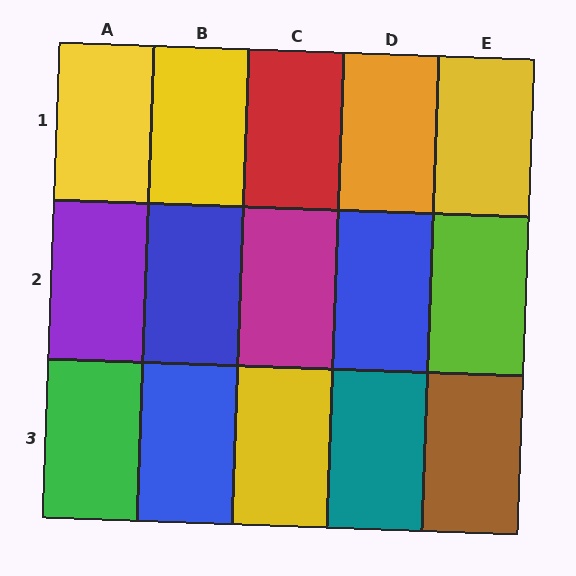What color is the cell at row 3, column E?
Brown.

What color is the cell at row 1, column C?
Red.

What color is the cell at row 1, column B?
Yellow.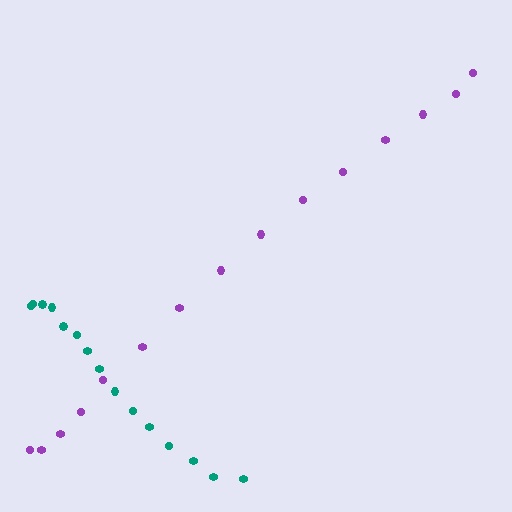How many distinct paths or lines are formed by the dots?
There are 2 distinct paths.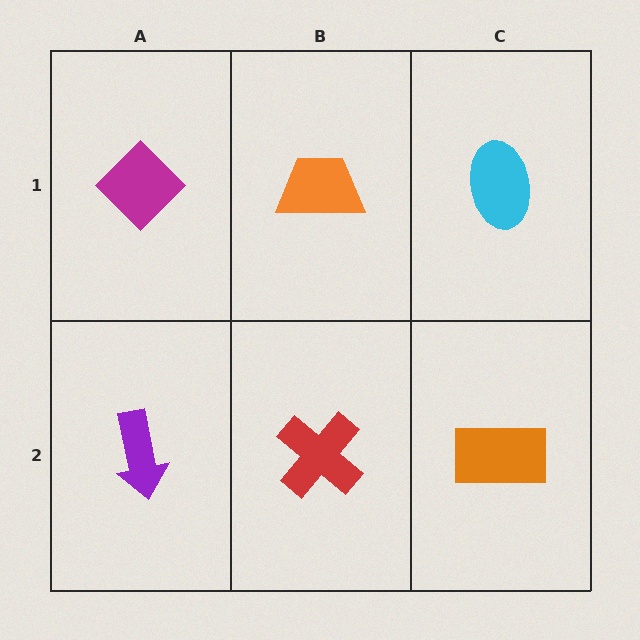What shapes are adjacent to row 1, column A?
A purple arrow (row 2, column A), an orange trapezoid (row 1, column B).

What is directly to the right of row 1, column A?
An orange trapezoid.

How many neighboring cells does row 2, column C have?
2.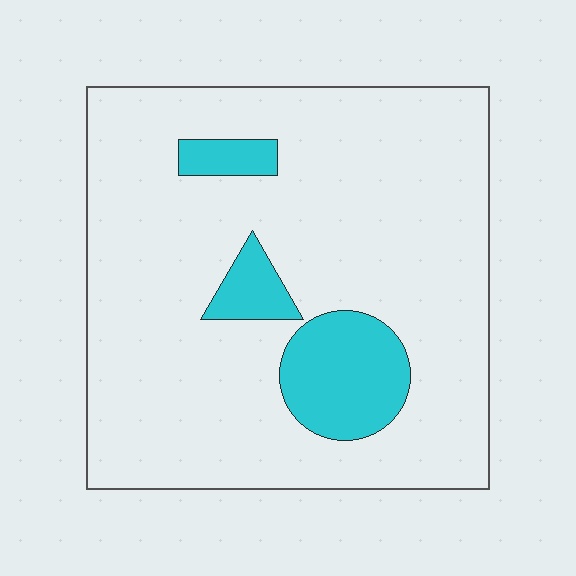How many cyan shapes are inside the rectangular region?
3.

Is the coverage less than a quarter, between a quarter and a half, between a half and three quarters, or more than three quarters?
Less than a quarter.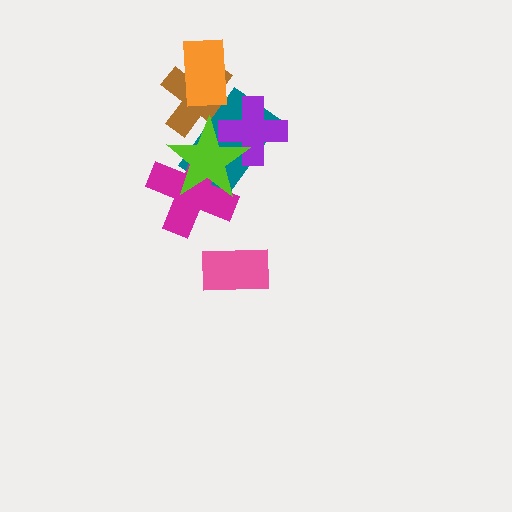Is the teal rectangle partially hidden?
Yes, it is partially covered by another shape.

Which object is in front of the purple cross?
The lime star is in front of the purple cross.